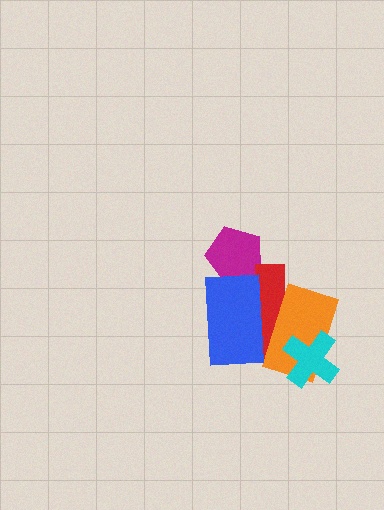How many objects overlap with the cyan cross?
2 objects overlap with the cyan cross.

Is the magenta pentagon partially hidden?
Yes, it is partially covered by another shape.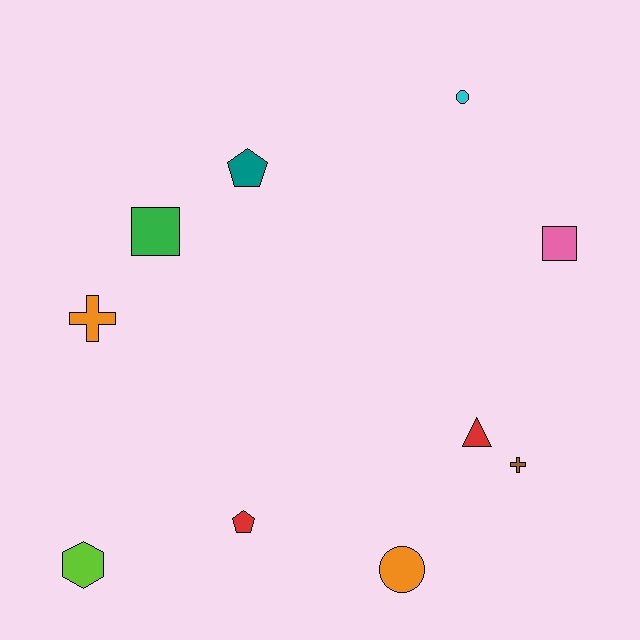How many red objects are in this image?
There are 2 red objects.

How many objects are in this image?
There are 10 objects.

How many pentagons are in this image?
There are 2 pentagons.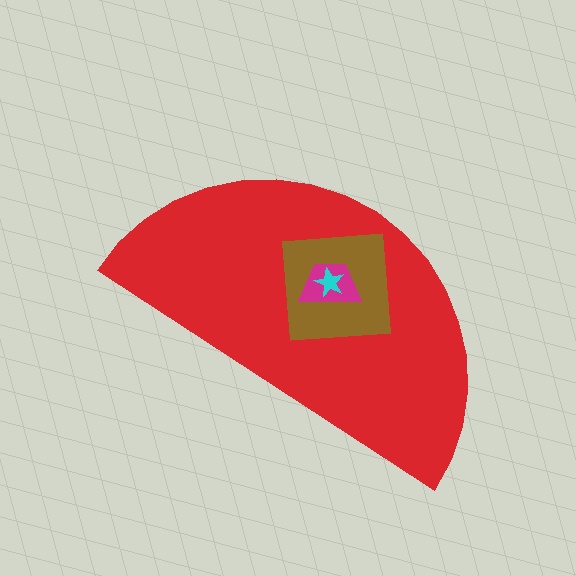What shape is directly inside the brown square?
The magenta trapezoid.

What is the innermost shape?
The cyan star.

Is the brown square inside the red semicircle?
Yes.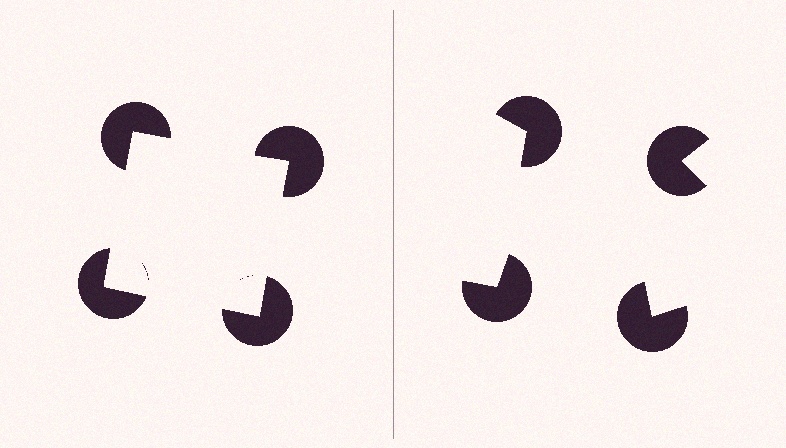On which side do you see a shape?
An illusory square appears on the left side. On the right side the wedge cuts are rotated, so no coherent shape forms.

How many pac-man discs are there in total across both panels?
8 — 4 on each side.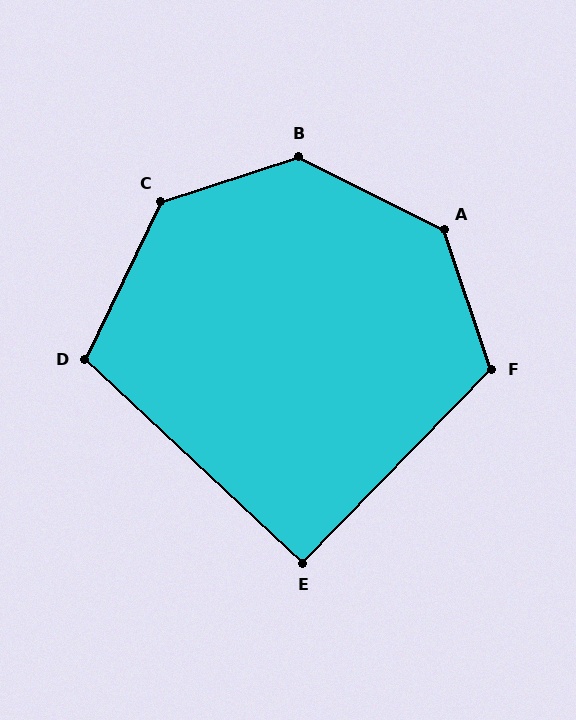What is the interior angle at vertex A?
Approximately 135 degrees (obtuse).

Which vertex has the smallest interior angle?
E, at approximately 91 degrees.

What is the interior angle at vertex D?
Approximately 107 degrees (obtuse).